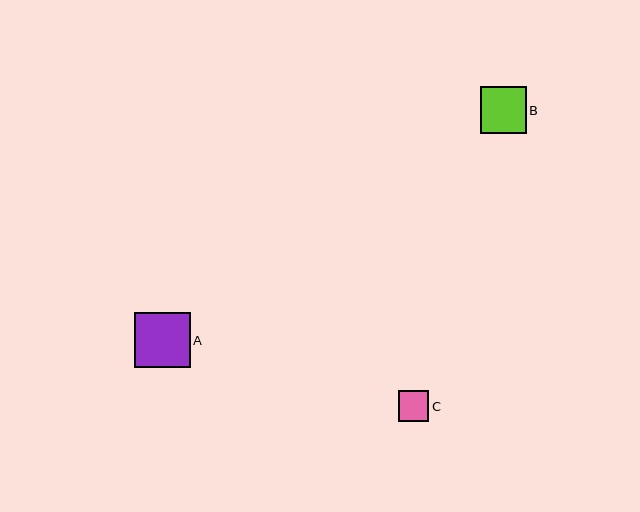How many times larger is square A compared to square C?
Square A is approximately 1.8 times the size of square C.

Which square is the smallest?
Square C is the smallest with a size of approximately 31 pixels.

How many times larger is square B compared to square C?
Square B is approximately 1.5 times the size of square C.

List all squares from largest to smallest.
From largest to smallest: A, B, C.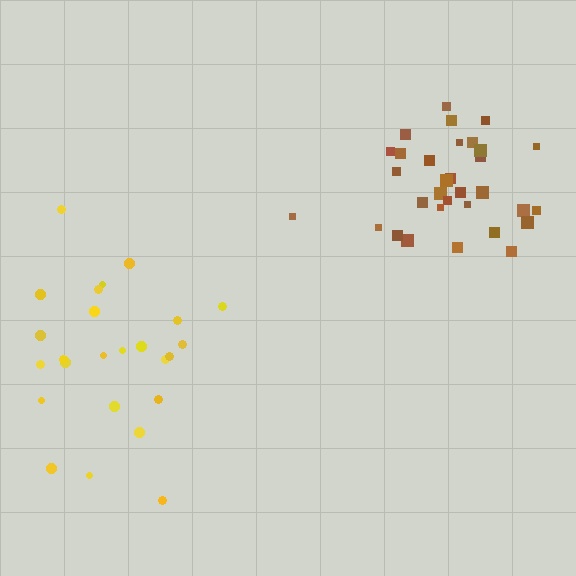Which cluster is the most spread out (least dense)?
Yellow.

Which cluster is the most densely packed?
Brown.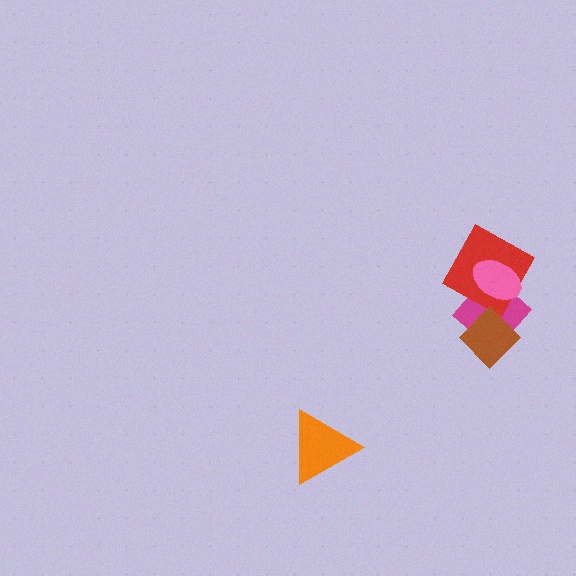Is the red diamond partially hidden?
Yes, it is partially covered by another shape.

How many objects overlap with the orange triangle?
0 objects overlap with the orange triangle.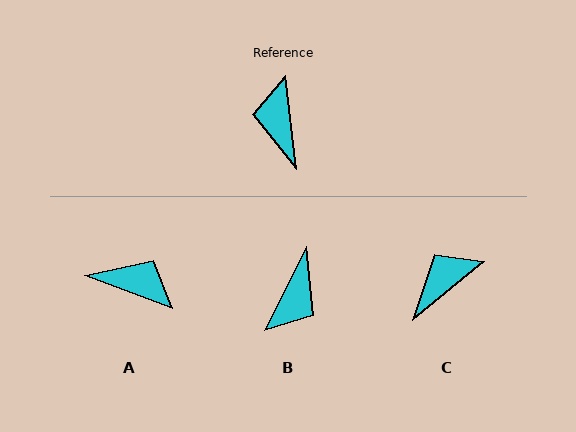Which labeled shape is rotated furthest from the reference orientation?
B, about 147 degrees away.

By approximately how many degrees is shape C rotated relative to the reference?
Approximately 57 degrees clockwise.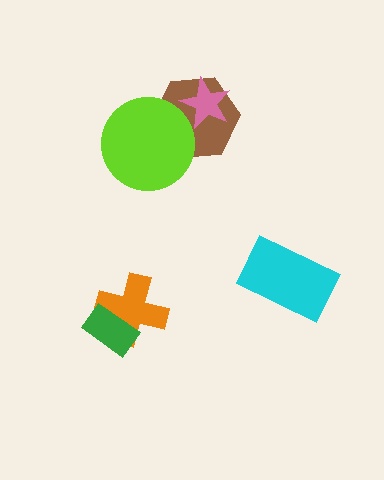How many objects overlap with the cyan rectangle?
0 objects overlap with the cyan rectangle.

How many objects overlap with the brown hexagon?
2 objects overlap with the brown hexagon.